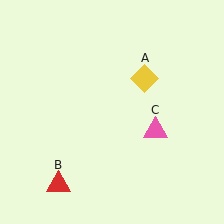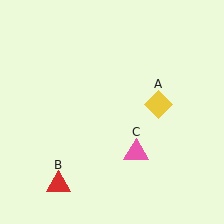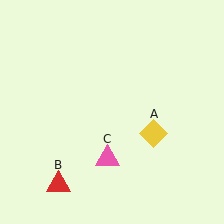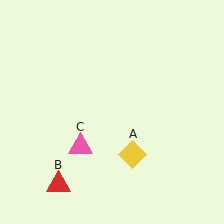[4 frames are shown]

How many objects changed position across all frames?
2 objects changed position: yellow diamond (object A), pink triangle (object C).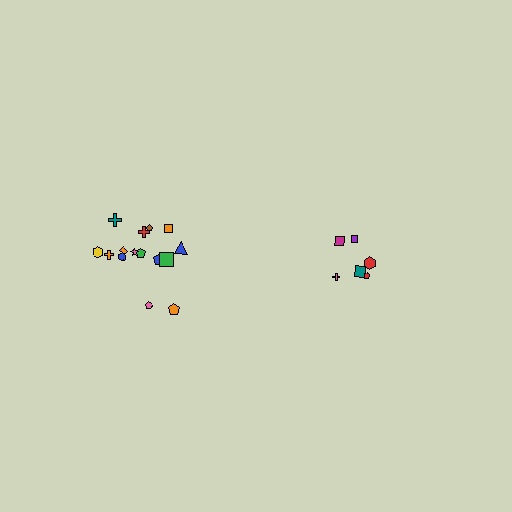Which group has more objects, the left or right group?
The left group.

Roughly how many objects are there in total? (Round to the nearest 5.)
Roughly 20 objects in total.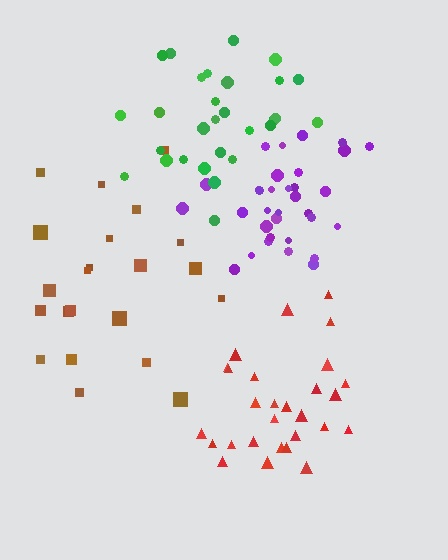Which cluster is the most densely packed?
Purple.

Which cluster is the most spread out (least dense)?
Brown.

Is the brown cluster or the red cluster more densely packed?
Red.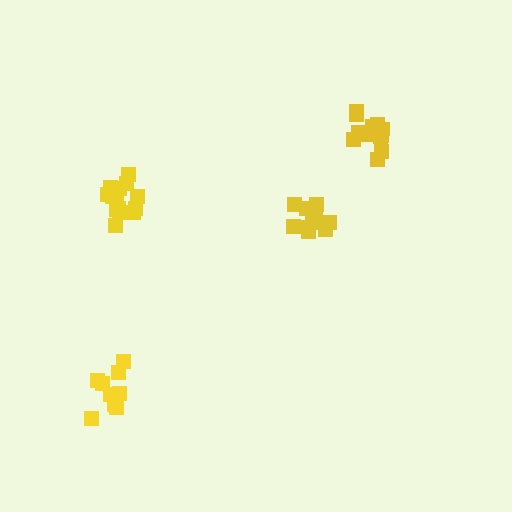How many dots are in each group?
Group 1: 13 dots, Group 2: 12 dots, Group 3: 9 dots, Group 4: 14 dots (48 total).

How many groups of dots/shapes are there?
There are 4 groups.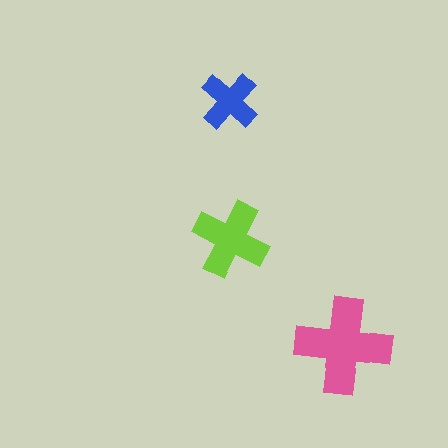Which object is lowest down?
The pink cross is bottommost.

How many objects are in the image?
There are 3 objects in the image.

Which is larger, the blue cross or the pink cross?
The pink one.